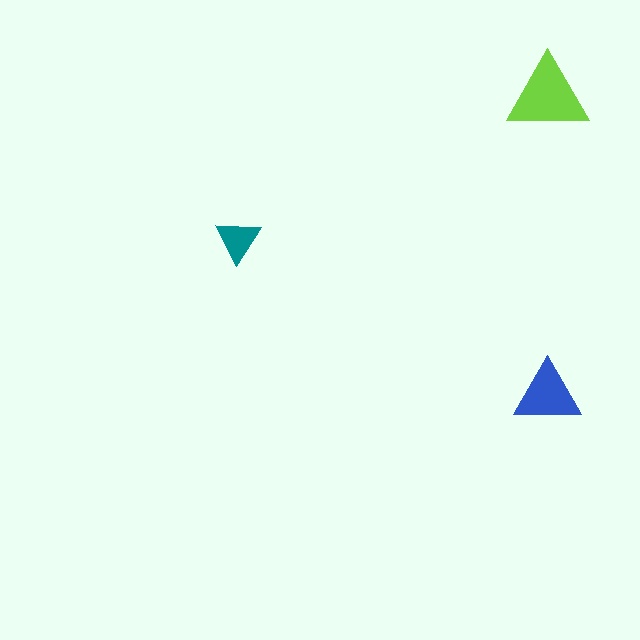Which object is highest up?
The lime triangle is topmost.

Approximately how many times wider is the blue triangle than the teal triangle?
About 1.5 times wider.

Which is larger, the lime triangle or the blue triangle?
The lime one.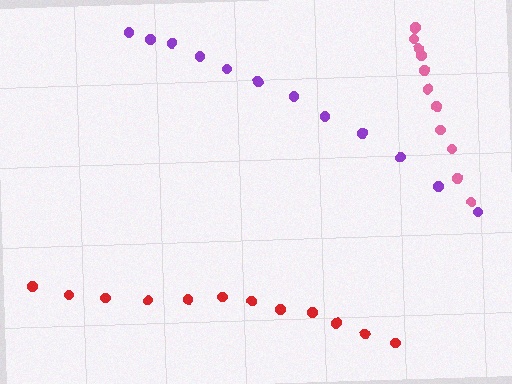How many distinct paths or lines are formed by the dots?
There are 3 distinct paths.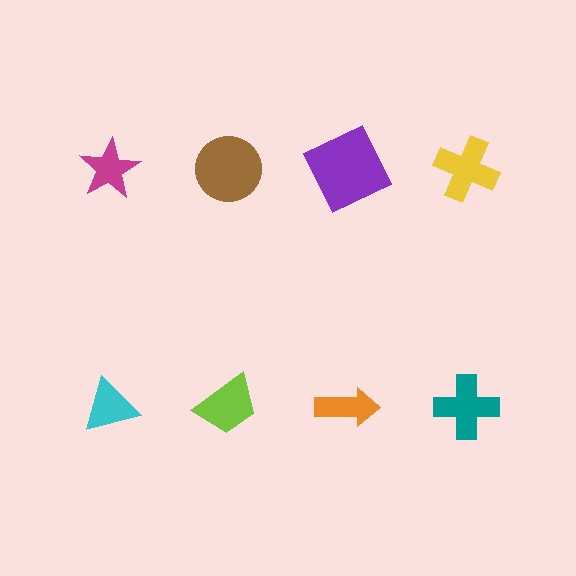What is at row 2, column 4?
A teal cross.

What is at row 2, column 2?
A lime trapezoid.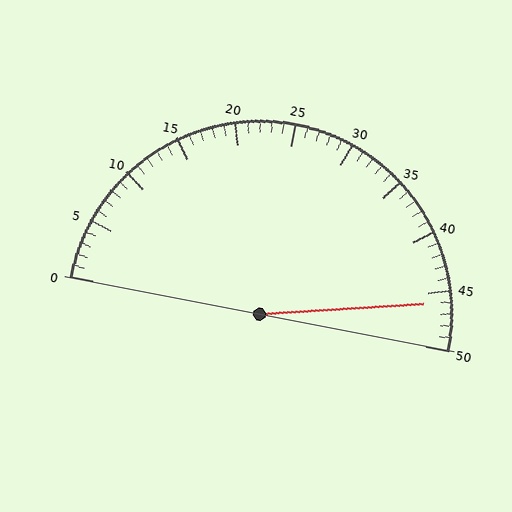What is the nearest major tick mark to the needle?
The nearest major tick mark is 45.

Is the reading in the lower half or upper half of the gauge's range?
The reading is in the upper half of the range (0 to 50).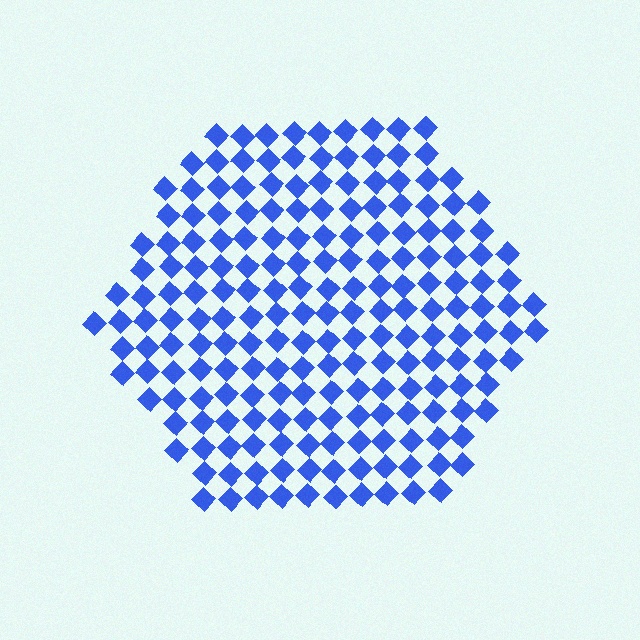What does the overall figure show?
The overall figure shows a hexagon.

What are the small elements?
The small elements are diamonds.